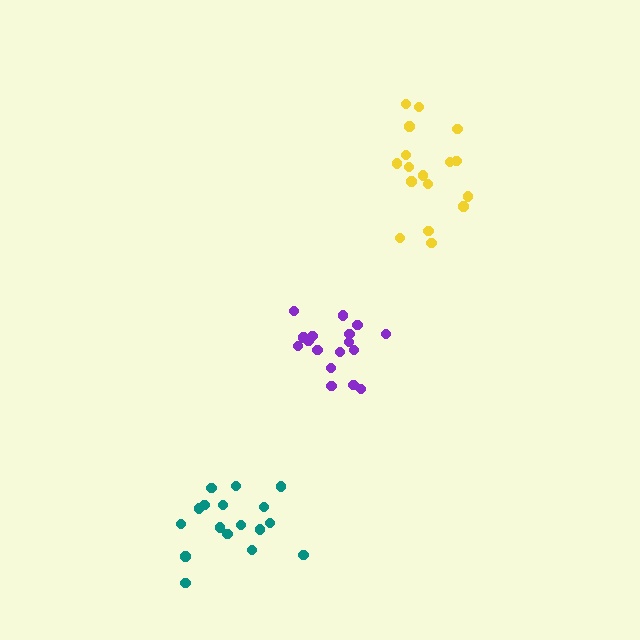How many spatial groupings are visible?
There are 3 spatial groupings.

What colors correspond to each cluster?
The clusters are colored: teal, purple, yellow.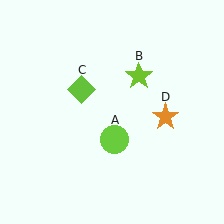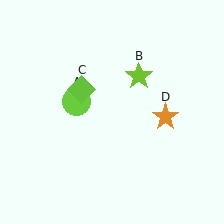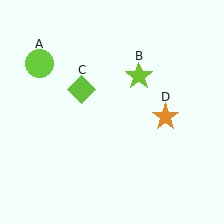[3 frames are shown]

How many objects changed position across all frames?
1 object changed position: lime circle (object A).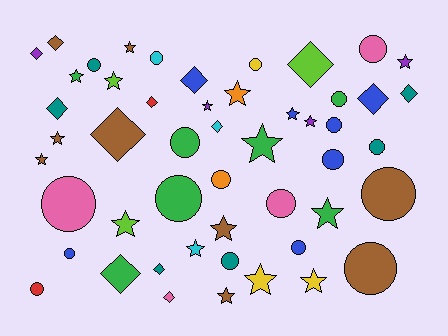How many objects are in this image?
There are 50 objects.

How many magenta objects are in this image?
There are no magenta objects.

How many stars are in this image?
There are 18 stars.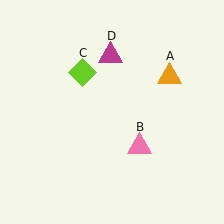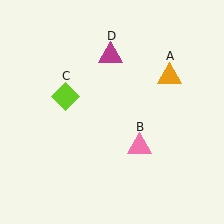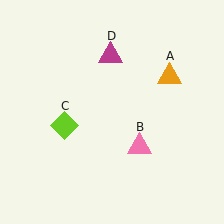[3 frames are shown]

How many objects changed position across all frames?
1 object changed position: lime diamond (object C).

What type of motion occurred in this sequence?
The lime diamond (object C) rotated counterclockwise around the center of the scene.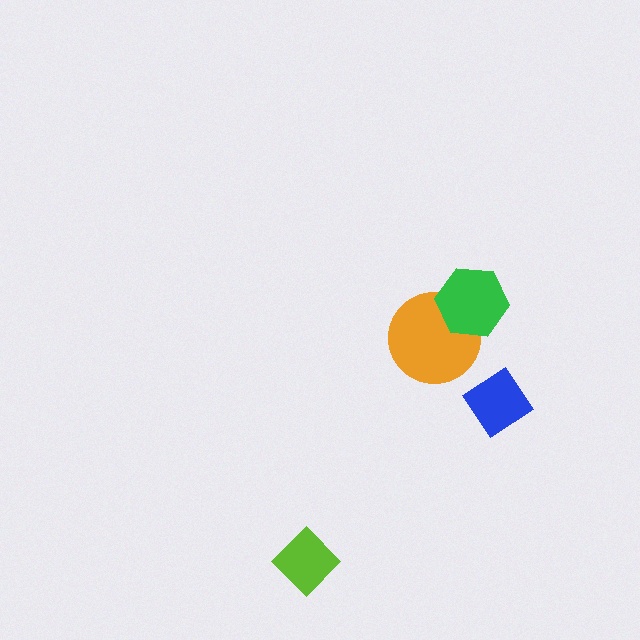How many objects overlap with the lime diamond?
0 objects overlap with the lime diamond.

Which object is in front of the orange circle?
The green hexagon is in front of the orange circle.